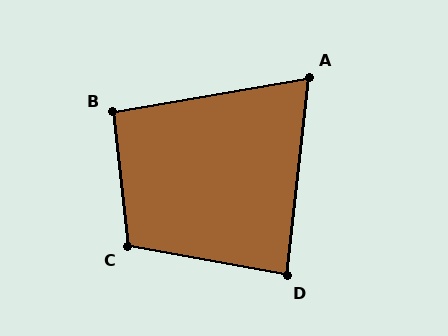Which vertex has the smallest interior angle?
A, at approximately 74 degrees.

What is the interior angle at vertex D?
Approximately 86 degrees (approximately right).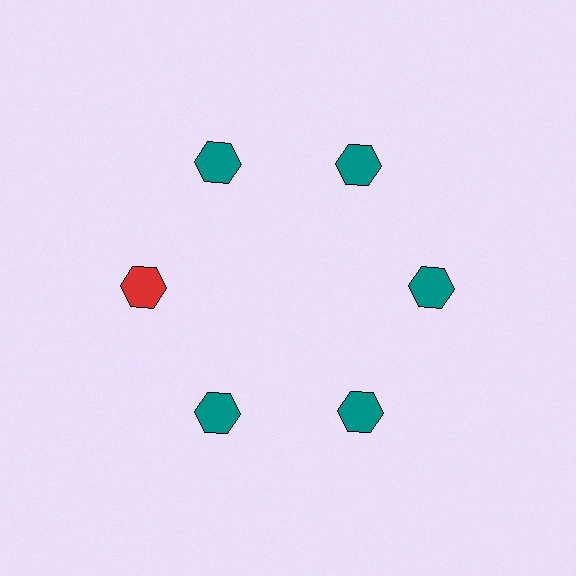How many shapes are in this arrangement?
There are 6 shapes arranged in a ring pattern.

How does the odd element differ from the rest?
It has a different color: red instead of teal.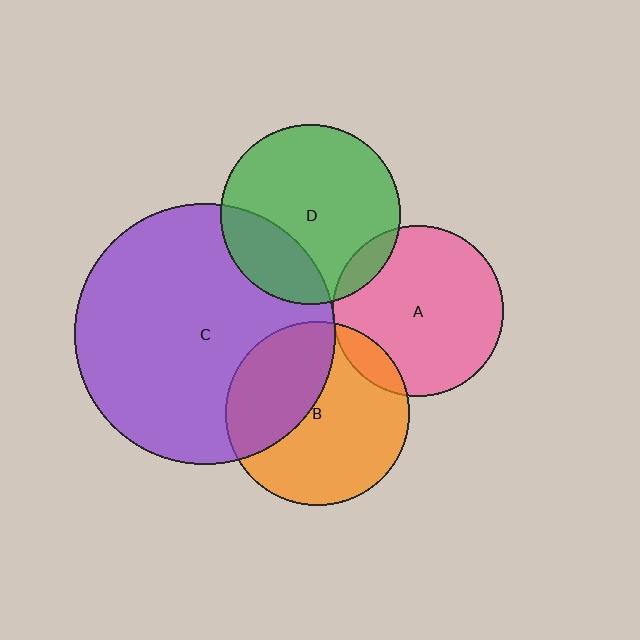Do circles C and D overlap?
Yes.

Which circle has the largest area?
Circle C (purple).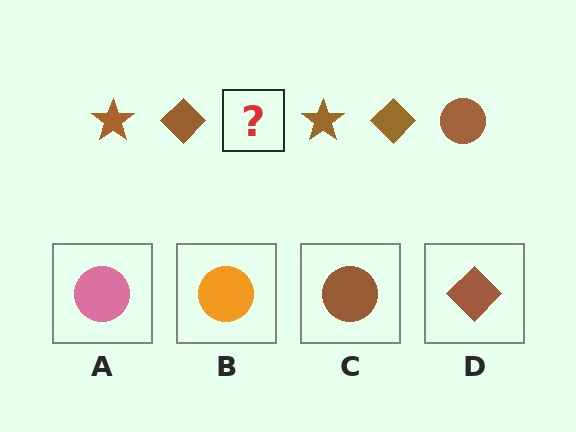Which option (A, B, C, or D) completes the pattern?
C.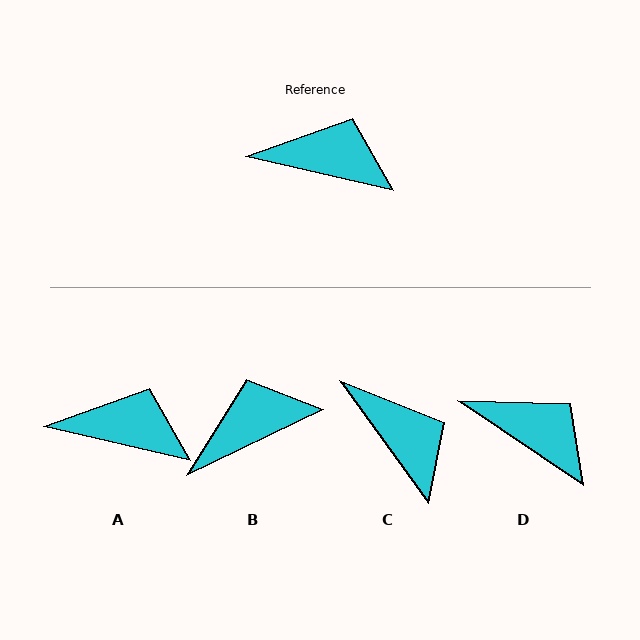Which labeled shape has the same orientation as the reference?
A.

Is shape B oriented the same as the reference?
No, it is off by about 38 degrees.